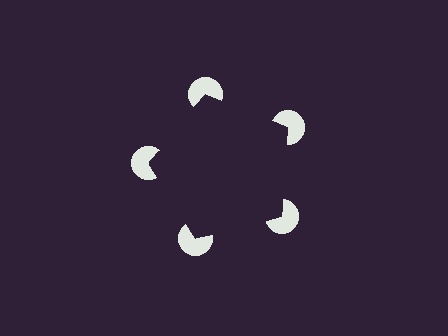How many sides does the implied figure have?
5 sides.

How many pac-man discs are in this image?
There are 5 — one at each vertex of the illusory pentagon.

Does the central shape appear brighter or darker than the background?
It typically appears slightly darker than the background, even though no actual brightness change is drawn.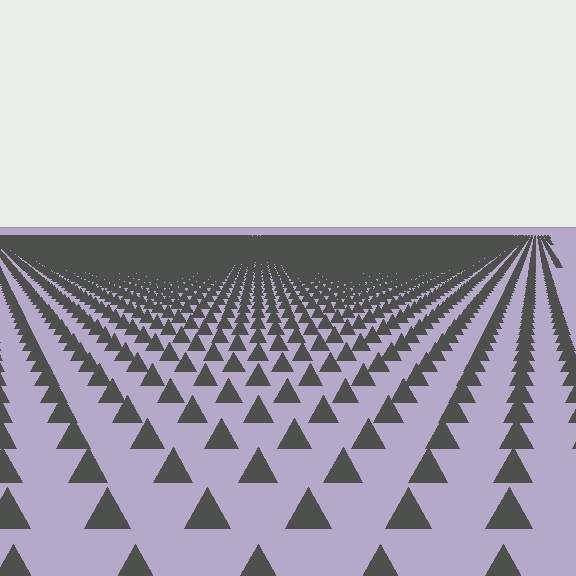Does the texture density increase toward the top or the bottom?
Density increases toward the top.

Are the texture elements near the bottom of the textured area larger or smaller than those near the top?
Larger. Near the bottom, elements are closer to the viewer and appear at a bigger on-screen size.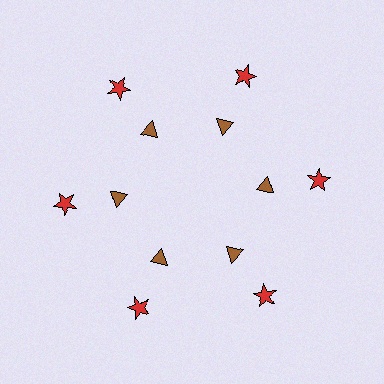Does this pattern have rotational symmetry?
Yes, this pattern has 6-fold rotational symmetry. It looks the same after rotating 60 degrees around the center.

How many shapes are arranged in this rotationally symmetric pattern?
There are 12 shapes, arranged in 6 groups of 2.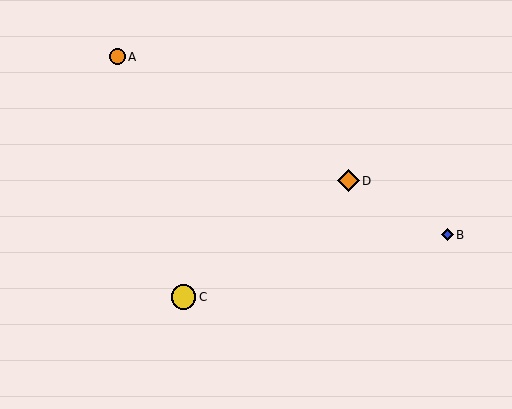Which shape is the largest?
The yellow circle (labeled C) is the largest.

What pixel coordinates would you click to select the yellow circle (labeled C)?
Click at (184, 297) to select the yellow circle C.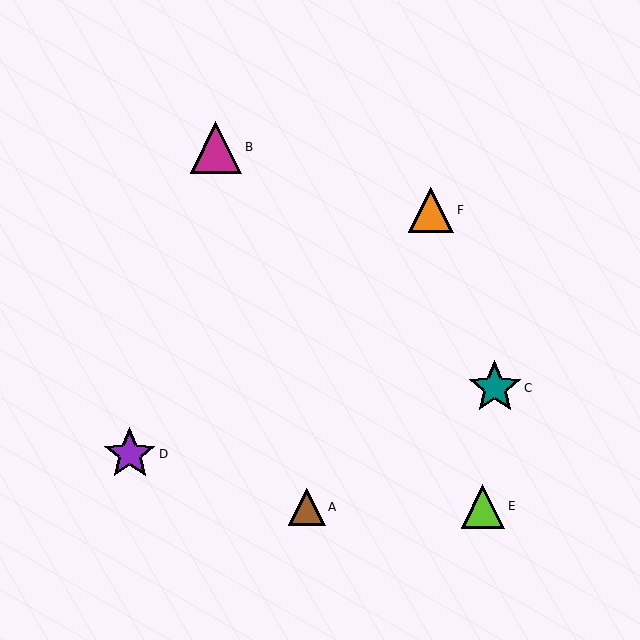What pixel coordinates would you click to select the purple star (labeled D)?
Click at (130, 454) to select the purple star D.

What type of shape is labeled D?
Shape D is a purple star.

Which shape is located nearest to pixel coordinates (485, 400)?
The teal star (labeled C) at (495, 388) is nearest to that location.